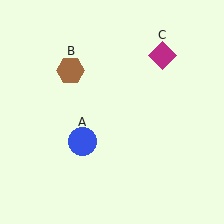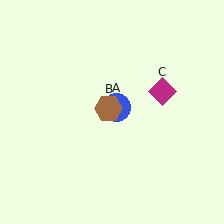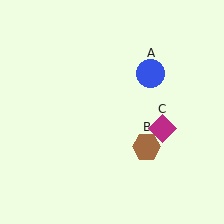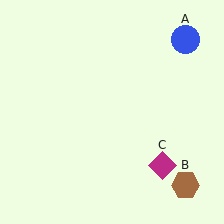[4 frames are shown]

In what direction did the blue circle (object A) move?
The blue circle (object A) moved up and to the right.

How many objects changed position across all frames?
3 objects changed position: blue circle (object A), brown hexagon (object B), magenta diamond (object C).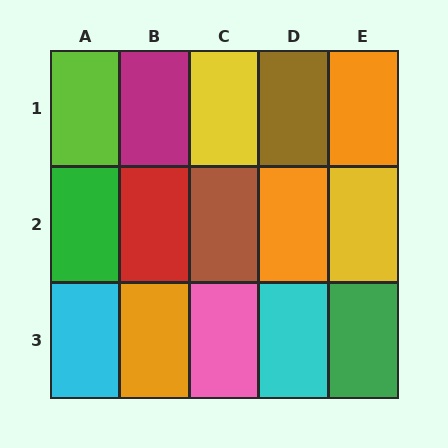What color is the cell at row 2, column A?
Green.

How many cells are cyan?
2 cells are cyan.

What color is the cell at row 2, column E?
Yellow.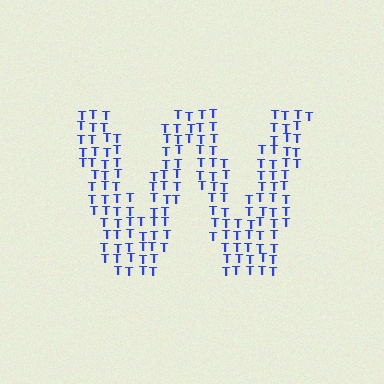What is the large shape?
The large shape is the letter W.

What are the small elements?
The small elements are letter T's.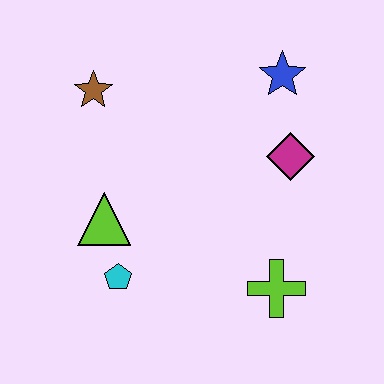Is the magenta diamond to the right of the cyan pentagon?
Yes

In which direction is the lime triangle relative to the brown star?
The lime triangle is below the brown star.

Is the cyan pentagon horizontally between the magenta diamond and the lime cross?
No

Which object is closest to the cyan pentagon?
The lime triangle is closest to the cyan pentagon.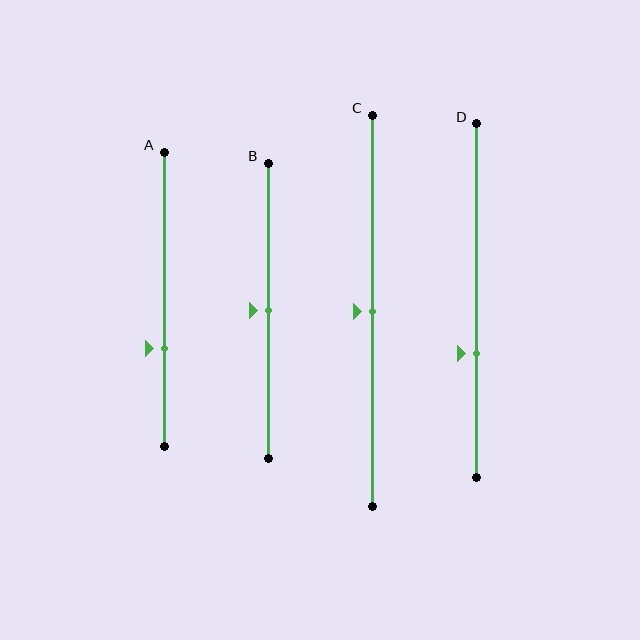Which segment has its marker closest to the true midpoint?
Segment B has its marker closest to the true midpoint.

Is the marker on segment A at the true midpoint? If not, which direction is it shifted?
No, the marker on segment A is shifted downward by about 17% of the segment length.